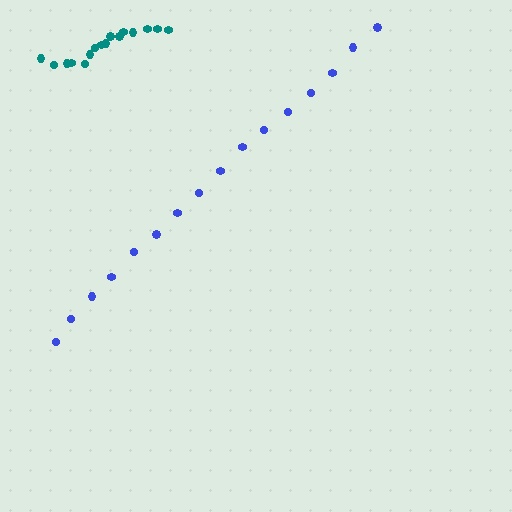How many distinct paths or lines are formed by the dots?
There are 2 distinct paths.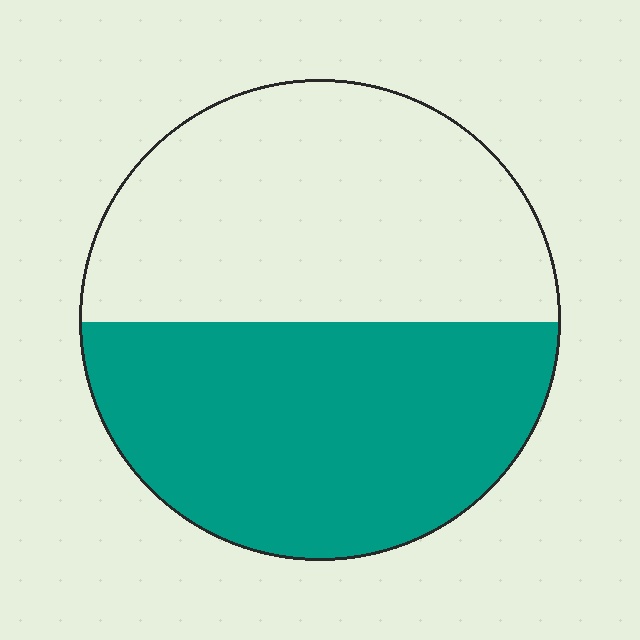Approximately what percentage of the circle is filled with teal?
Approximately 50%.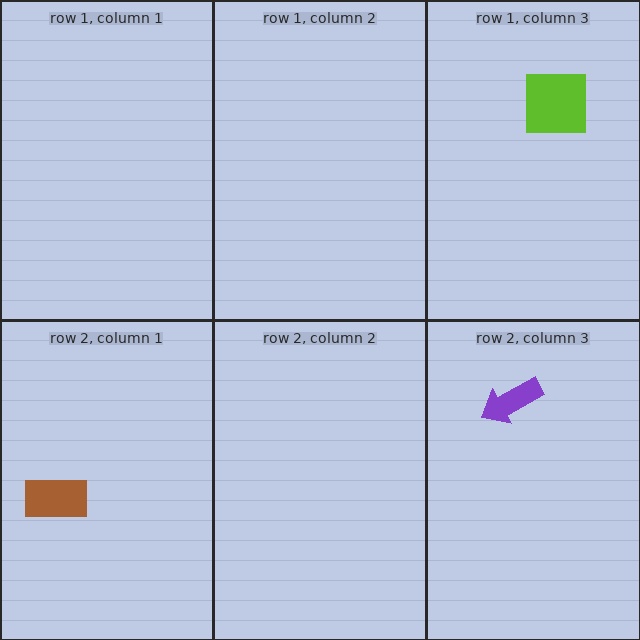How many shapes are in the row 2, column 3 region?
1.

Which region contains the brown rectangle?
The row 2, column 1 region.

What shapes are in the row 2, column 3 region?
The purple arrow.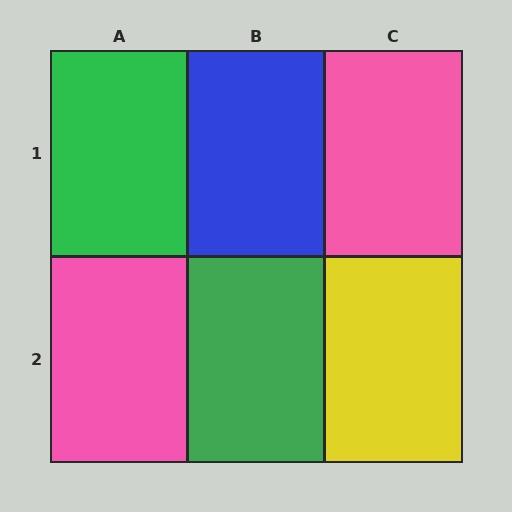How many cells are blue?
1 cell is blue.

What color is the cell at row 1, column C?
Pink.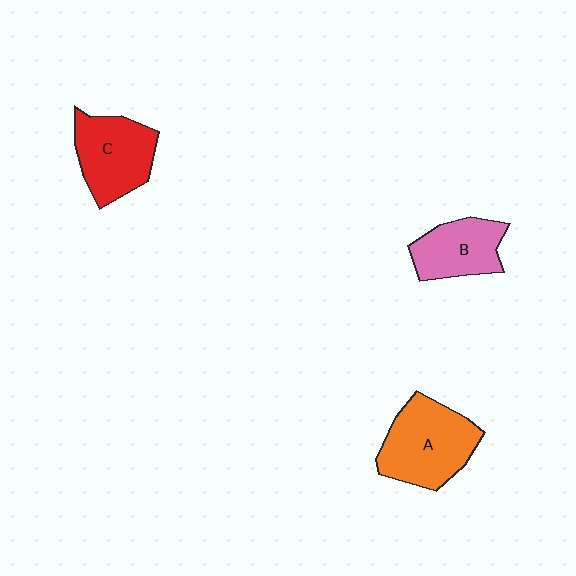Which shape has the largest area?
Shape A (orange).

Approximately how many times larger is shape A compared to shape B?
Approximately 1.4 times.